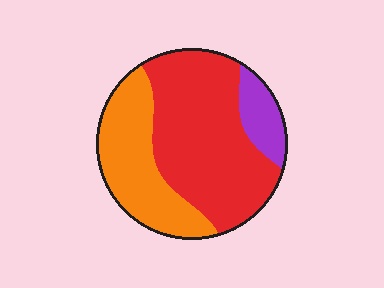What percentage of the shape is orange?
Orange takes up about one third (1/3) of the shape.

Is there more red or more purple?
Red.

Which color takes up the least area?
Purple, at roughly 10%.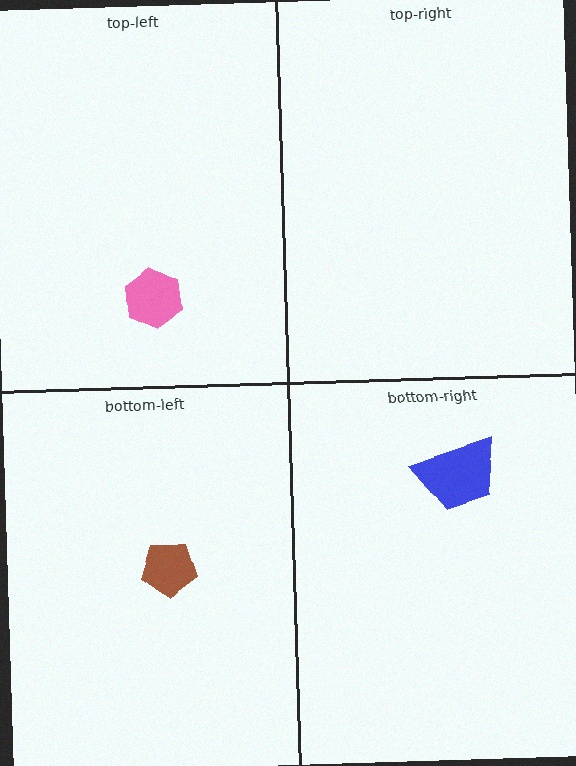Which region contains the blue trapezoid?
The bottom-right region.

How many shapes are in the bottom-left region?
1.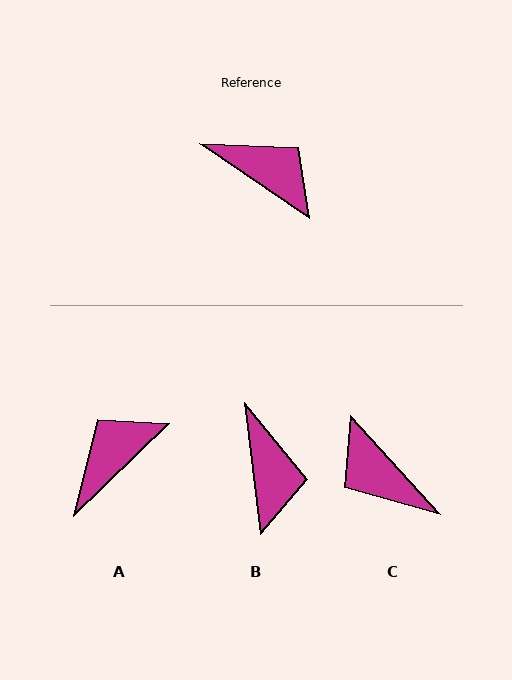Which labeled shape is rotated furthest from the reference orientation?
C, about 167 degrees away.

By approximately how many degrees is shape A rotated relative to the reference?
Approximately 78 degrees counter-clockwise.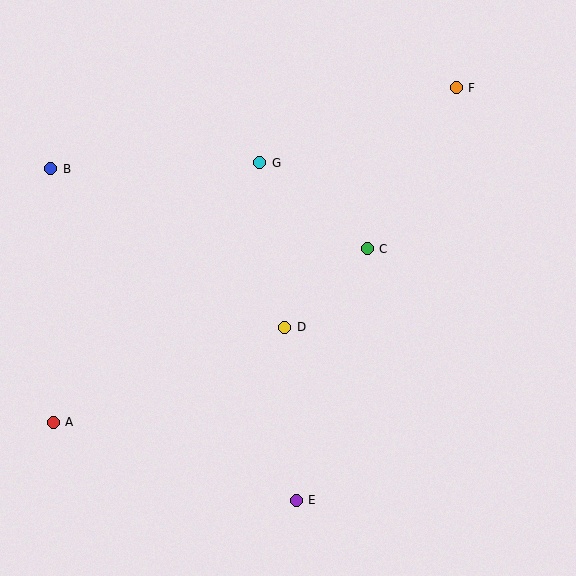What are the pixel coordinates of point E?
Point E is at (296, 500).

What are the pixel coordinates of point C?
Point C is at (367, 249).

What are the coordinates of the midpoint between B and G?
The midpoint between B and G is at (155, 166).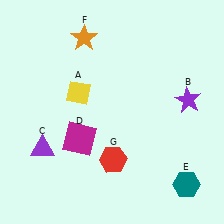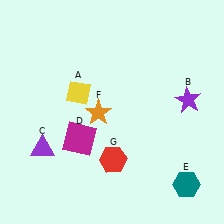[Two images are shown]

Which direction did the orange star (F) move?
The orange star (F) moved down.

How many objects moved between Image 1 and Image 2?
1 object moved between the two images.